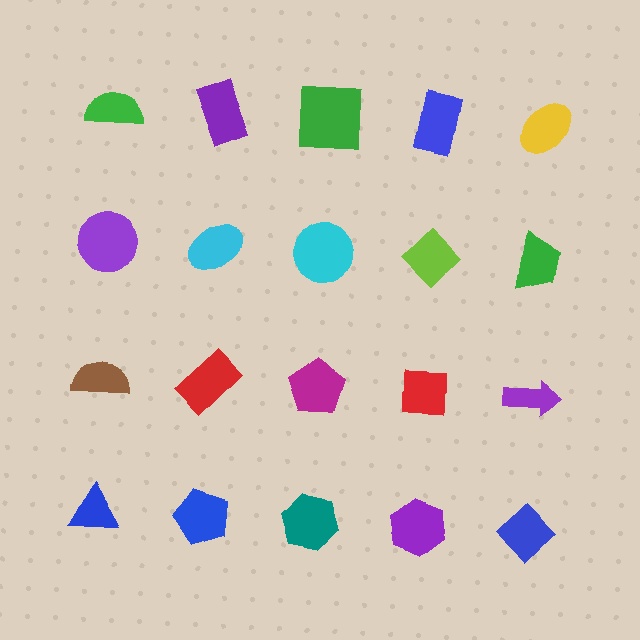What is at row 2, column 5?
A green trapezoid.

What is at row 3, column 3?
A magenta pentagon.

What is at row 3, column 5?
A purple arrow.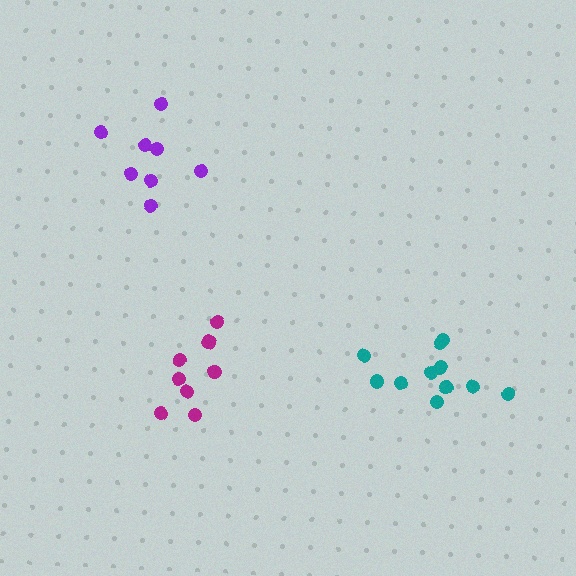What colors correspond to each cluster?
The clusters are colored: magenta, teal, purple.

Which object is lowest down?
The teal cluster is bottommost.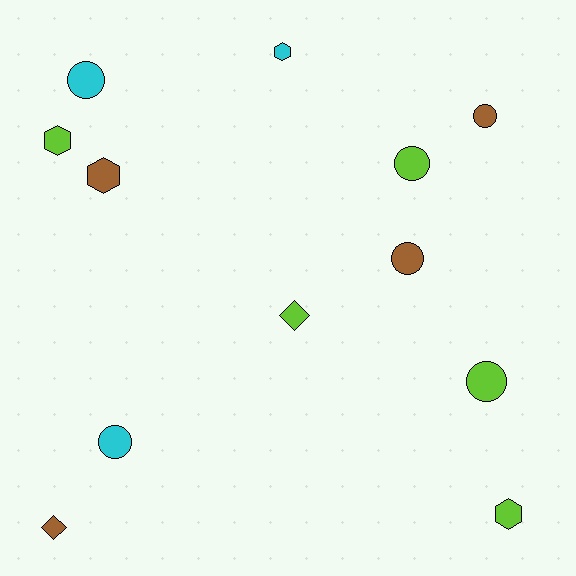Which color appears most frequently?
Lime, with 5 objects.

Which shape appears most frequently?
Circle, with 6 objects.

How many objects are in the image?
There are 12 objects.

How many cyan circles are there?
There are 2 cyan circles.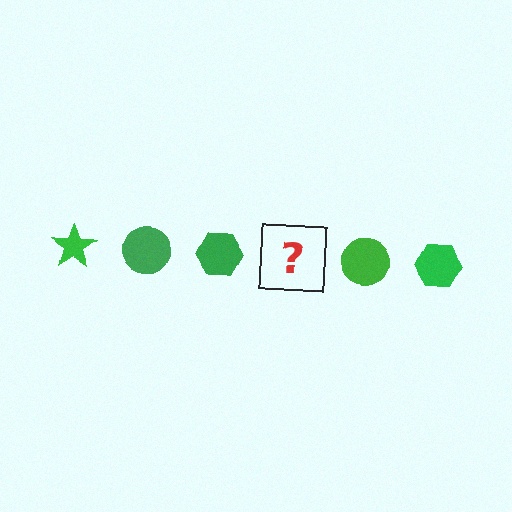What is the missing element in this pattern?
The missing element is a green star.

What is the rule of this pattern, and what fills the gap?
The rule is that the pattern cycles through star, circle, hexagon shapes in green. The gap should be filled with a green star.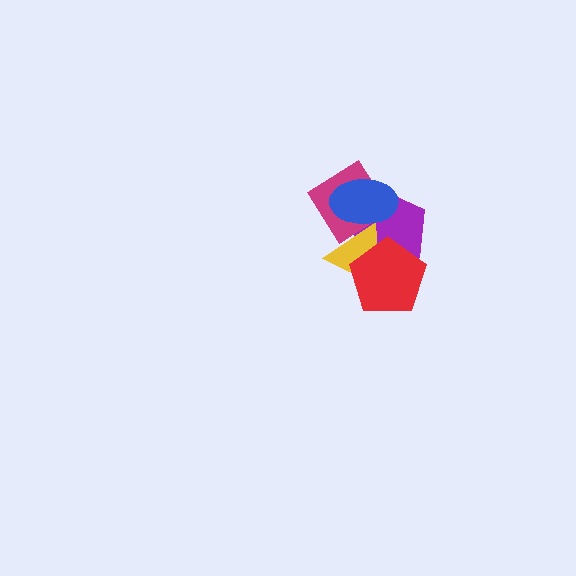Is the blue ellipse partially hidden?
No, no other shape covers it.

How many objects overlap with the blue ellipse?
3 objects overlap with the blue ellipse.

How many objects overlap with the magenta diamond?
3 objects overlap with the magenta diamond.